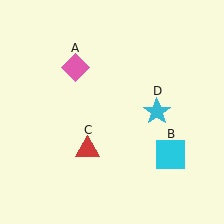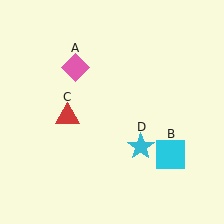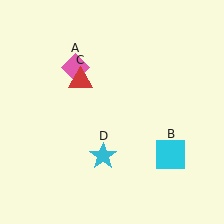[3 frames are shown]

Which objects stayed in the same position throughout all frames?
Pink diamond (object A) and cyan square (object B) remained stationary.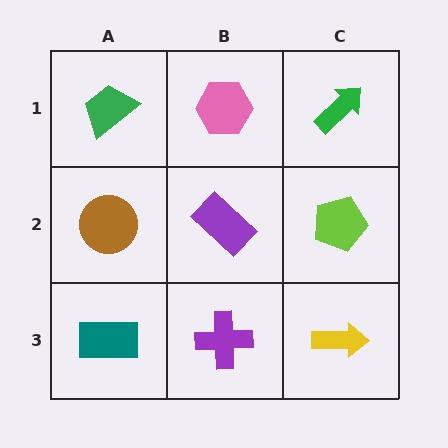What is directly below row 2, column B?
A purple cross.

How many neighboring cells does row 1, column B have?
3.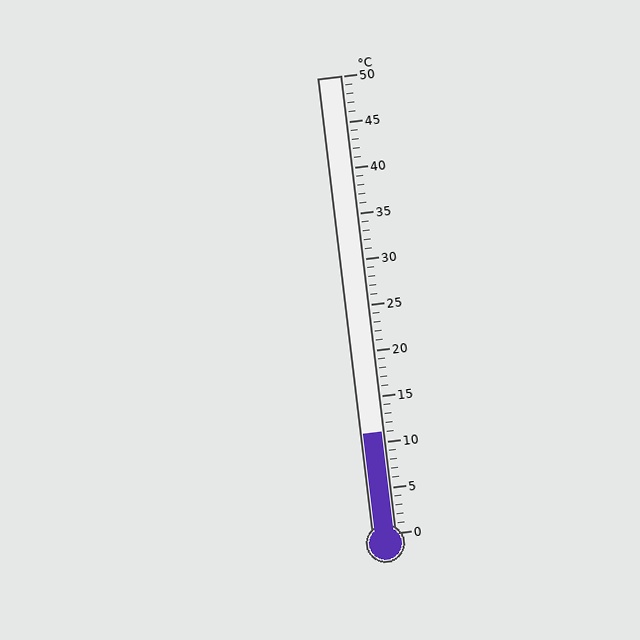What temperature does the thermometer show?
The thermometer shows approximately 11°C.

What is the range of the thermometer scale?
The thermometer scale ranges from 0°C to 50°C.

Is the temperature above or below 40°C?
The temperature is below 40°C.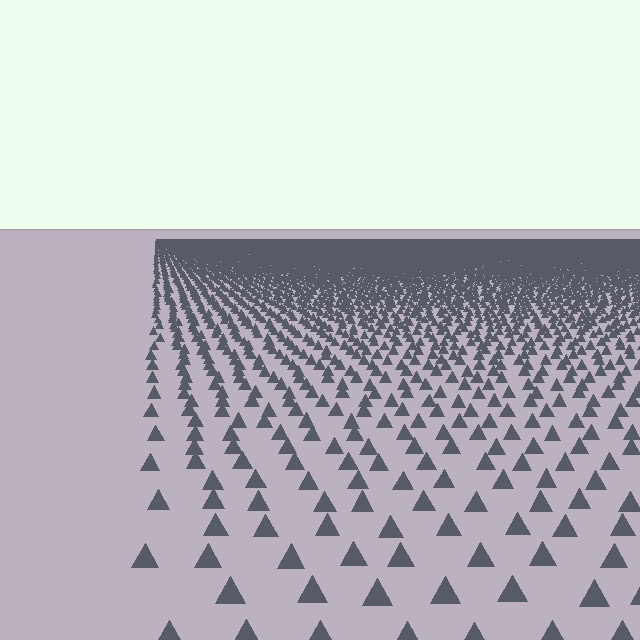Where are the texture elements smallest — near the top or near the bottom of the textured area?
Near the top.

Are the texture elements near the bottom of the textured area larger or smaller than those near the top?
Larger. Near the bottom, elements are closer to the viewer and appear at a bigger on-screen size.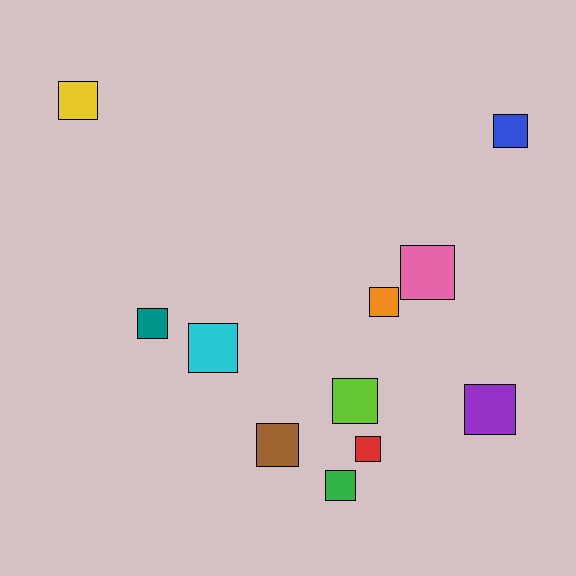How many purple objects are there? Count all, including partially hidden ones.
There is 1 purple object.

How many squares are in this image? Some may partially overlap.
There are 11 squares.